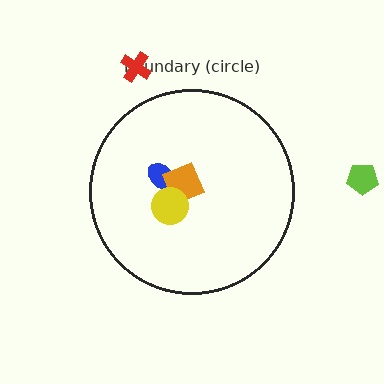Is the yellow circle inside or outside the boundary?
Inside.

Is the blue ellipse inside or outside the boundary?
Inside.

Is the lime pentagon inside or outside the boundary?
Outside.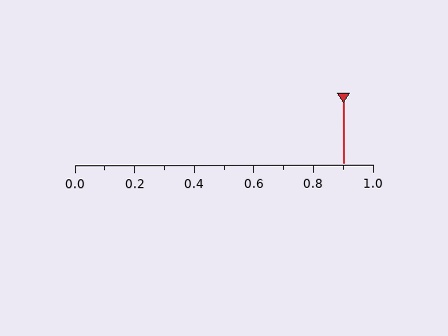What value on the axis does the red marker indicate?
The marker indicates approximately 0.9.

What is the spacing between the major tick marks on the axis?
The major ticks are spaced 0.2 apart.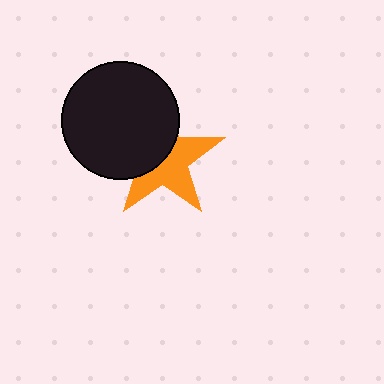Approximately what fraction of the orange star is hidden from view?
Roughly 46% of the orange star is hidden behind the black circle.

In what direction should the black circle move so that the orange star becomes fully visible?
The black circle should move toward the upper-left. That is the shortest direction to clear the overlap and leave the orange star fully visible.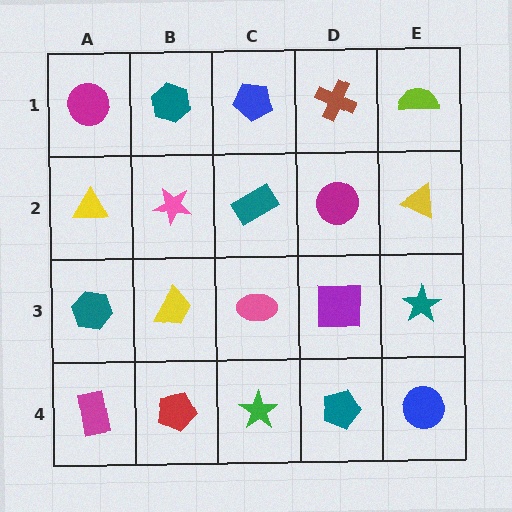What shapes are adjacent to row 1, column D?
A magenta circle (row 2, column D), a blue pentagon (row 1, column C), a lime semicircle (row 1, column E).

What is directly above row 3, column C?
A teal rectangle.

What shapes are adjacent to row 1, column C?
A teal rectangle (row 2, column C), a teal hexagon (row 1, column B), a brown cross (row 1, column D).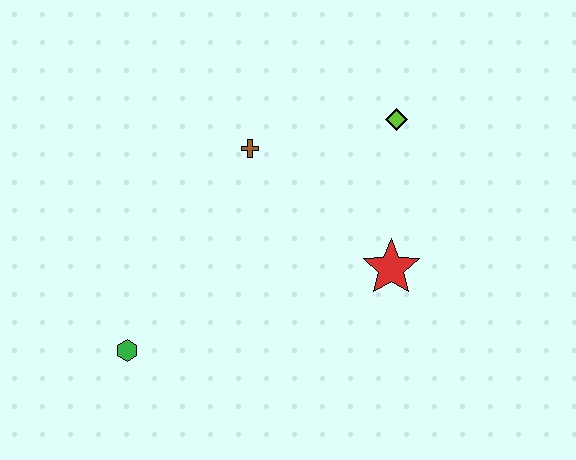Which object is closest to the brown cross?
The lime diamond is closest to the brown cross.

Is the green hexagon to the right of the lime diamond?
No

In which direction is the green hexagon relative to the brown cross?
The green hexagon is below the brown cross.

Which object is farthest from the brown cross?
The green hexagon is farthest from the brown cross.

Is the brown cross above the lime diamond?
No